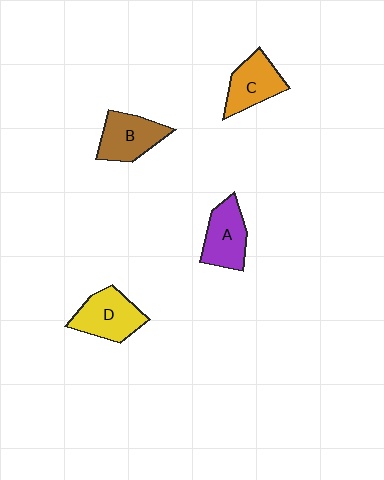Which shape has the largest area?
Shape D (yellow).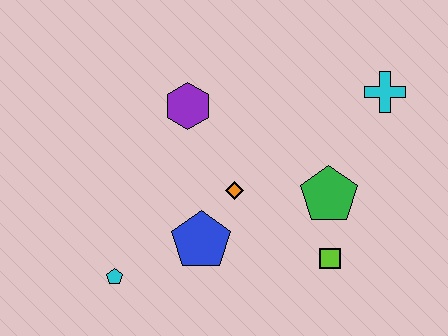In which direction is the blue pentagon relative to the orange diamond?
The blue pentagon is below the orange diamond.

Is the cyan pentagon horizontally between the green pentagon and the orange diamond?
No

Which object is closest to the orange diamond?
The blue pentagon is closest to the orange diamond.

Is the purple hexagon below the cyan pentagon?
No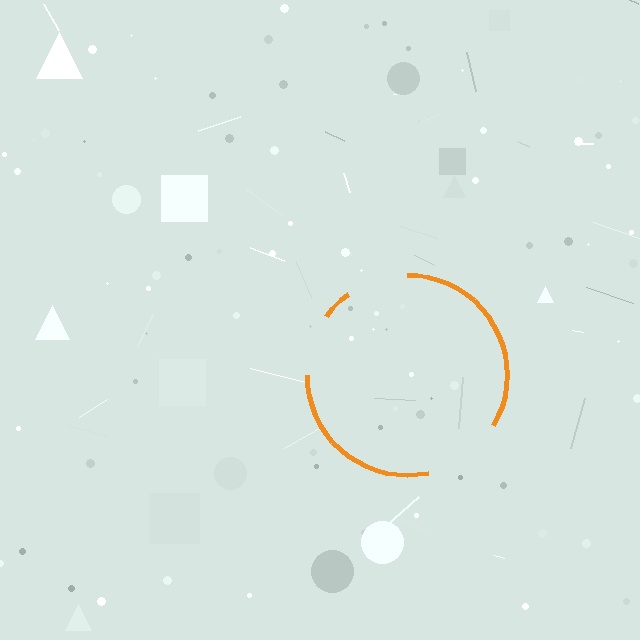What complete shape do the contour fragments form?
The contour fragments form a circle.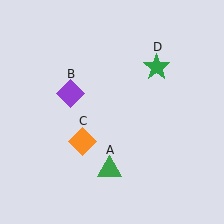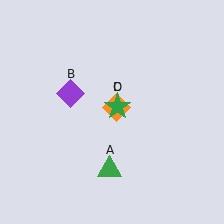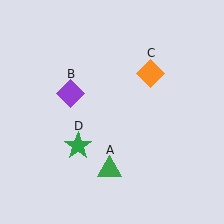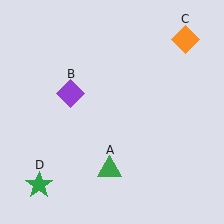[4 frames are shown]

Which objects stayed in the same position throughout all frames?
Green triangle (object A) and purple diamond (object B) remained stationary.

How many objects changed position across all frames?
2 objects changed position: orange diamond (object C), green star (object D).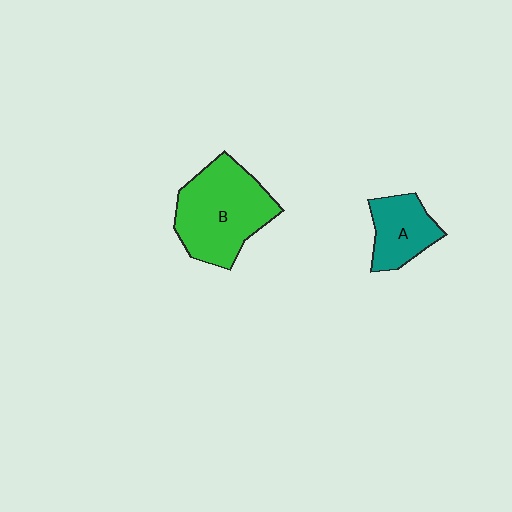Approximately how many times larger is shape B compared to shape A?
Approximately 1.9 times.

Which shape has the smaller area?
Shape A (teal).